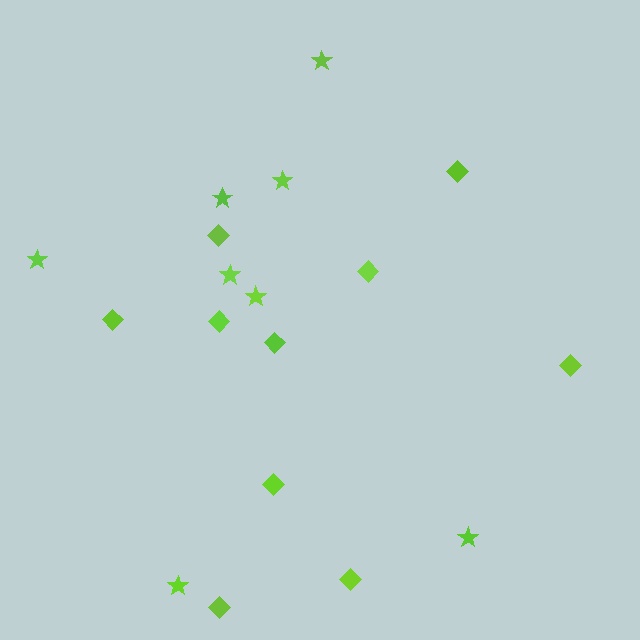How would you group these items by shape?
There are 2 groups: one group of diamonds (10) and one group of stars (8).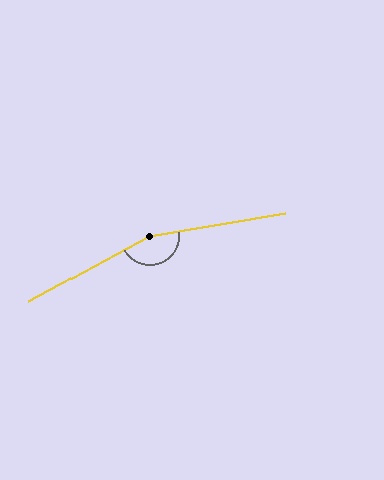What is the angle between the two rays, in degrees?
Approximately 161 degrees.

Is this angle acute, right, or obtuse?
It is obtuse.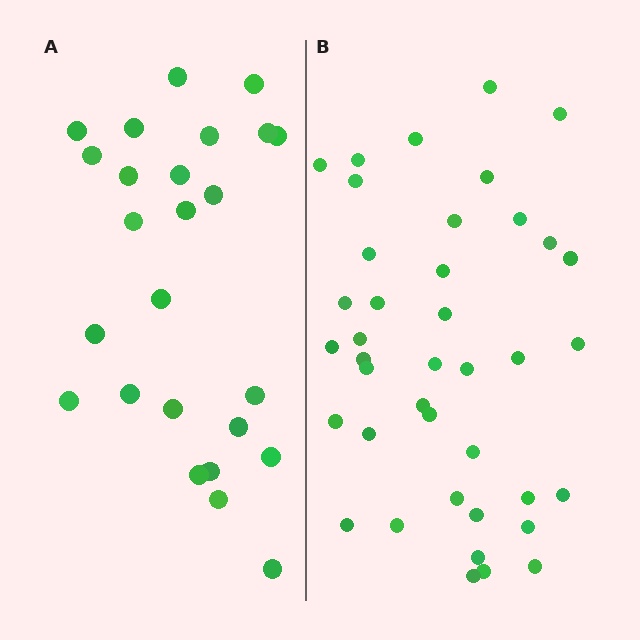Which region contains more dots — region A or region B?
Region B (the right region) has more dots.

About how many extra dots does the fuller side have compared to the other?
Region B has approximately 15 more dots than region A.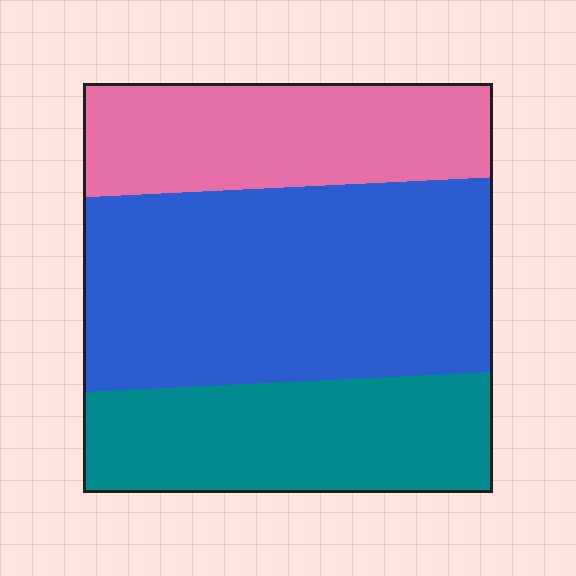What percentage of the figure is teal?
Teal takes up about one quarter (1/4) of the figure.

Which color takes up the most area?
Blue, at roughly 45%.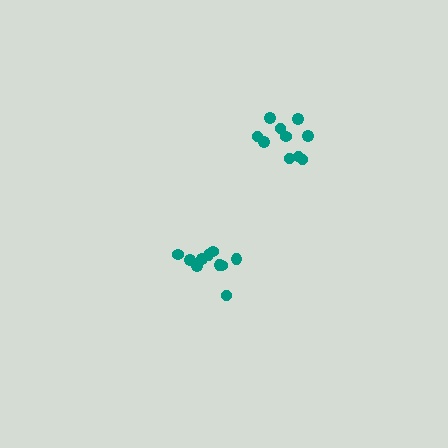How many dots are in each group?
Group 1: 10 dots, Group 2: 10 dots (20 total).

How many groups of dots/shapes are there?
There are 2 groups.